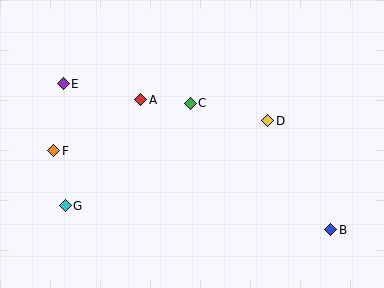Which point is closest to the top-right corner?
Point D is closest to the top-right corner.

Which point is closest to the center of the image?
Point C at (190, 103) is closest to the center.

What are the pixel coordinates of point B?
Point B is at (331, 230).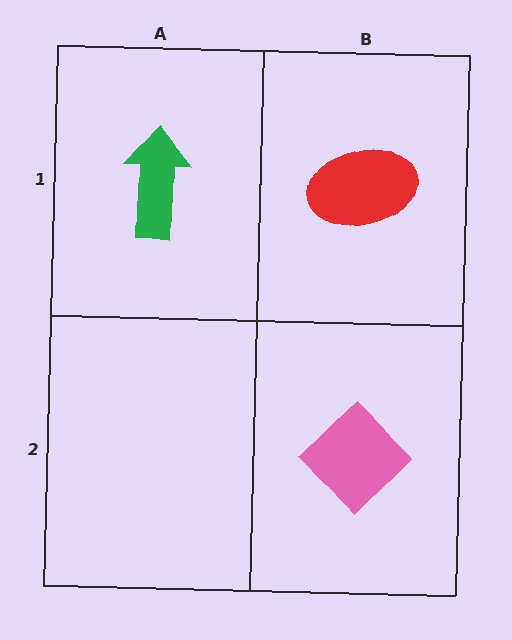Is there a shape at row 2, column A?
No, that cell is empty.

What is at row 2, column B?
A pink diamond.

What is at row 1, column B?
A red ellipse.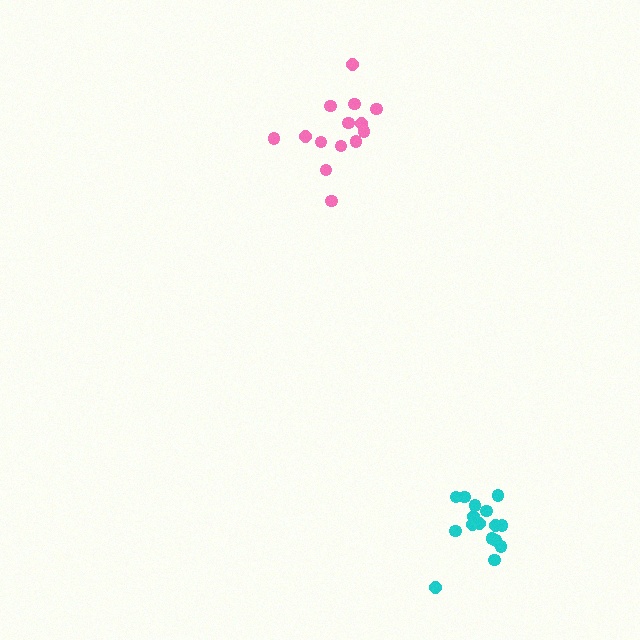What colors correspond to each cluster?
The clusters are colored: pink, cyan.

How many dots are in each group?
Group 1: 14 dots, Group 2: 16 dots (30 total).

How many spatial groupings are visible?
There are 2 spatial groupings.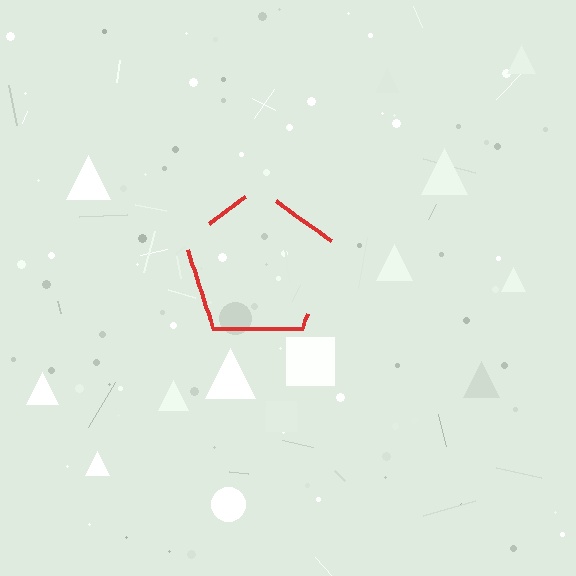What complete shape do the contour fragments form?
The contour fragments form a pentagon.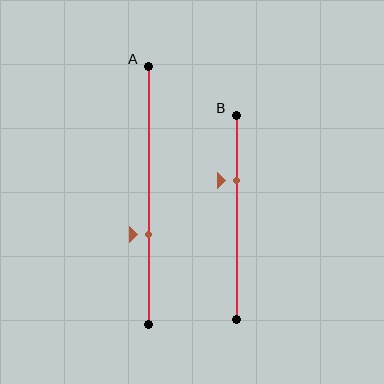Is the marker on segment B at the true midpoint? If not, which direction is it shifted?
No, the marker on segment B is shifted upward by about 18% of the segment length.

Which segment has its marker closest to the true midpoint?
Segment A has its marker closest to the true midpoint.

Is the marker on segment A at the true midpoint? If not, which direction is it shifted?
No, the marker on segment A is shifted downward by about 15% of the segment length.